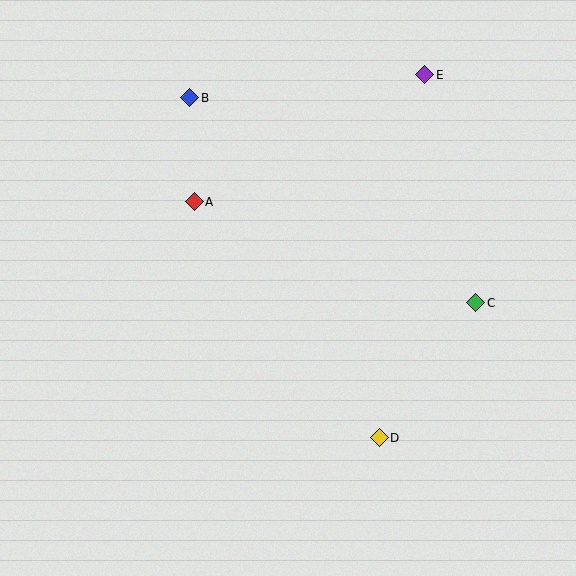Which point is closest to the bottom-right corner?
Point D is closest to the bottom-right corner.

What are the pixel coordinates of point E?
Point E is at (425, 75).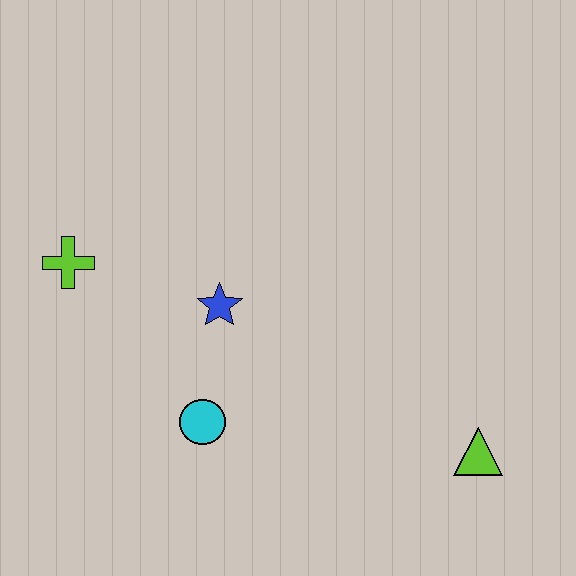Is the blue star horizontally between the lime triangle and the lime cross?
Yes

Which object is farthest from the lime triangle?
The lime cross is farthest from the lime triangle.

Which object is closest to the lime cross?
The blue star is closest to the lime cross.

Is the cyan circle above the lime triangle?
Yes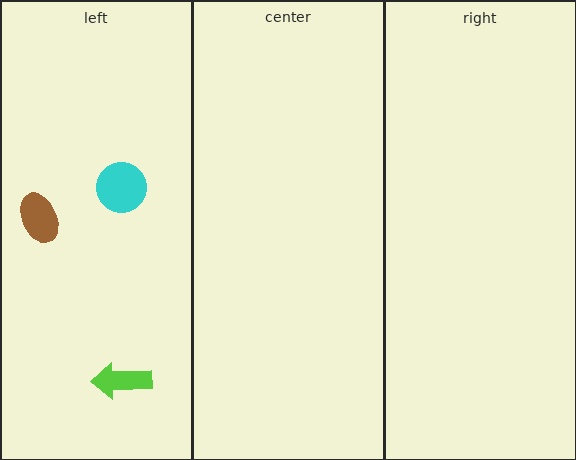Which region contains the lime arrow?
The left region.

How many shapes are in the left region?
3.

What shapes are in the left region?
The lime arrow, the brown ellipse, the cyan circle.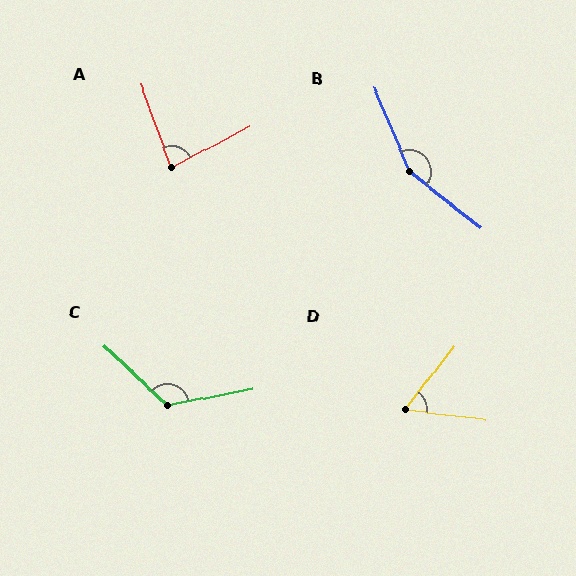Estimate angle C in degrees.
Approximately 126 degrees.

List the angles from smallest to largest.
D (58°), A (82°), C (126°), B (151°).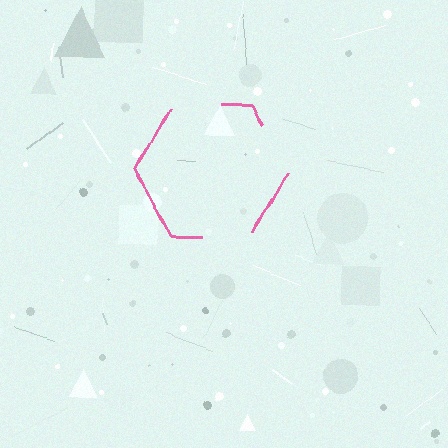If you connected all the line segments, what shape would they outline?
They would outline a hexagon.